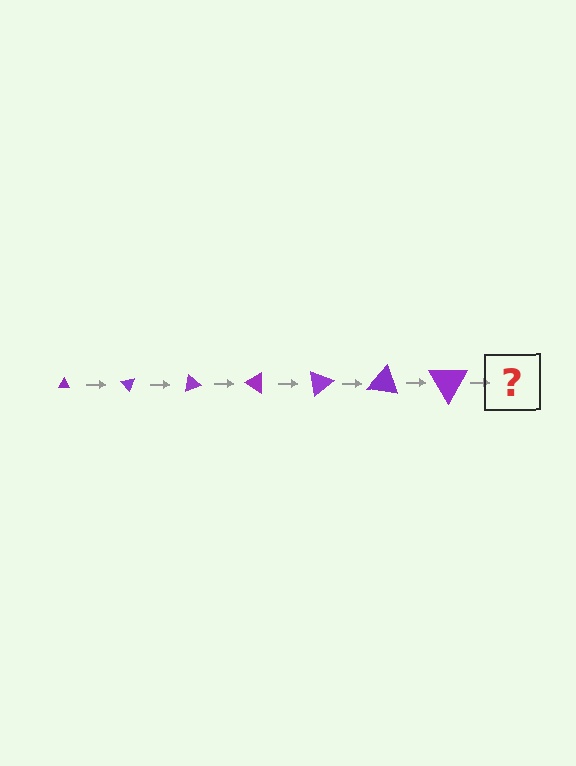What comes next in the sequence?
The next element should be a triangle, larger than the previous one and rotated 350 degrees from the start.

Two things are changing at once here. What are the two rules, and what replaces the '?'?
The two rules are that the triangle grows larger each step and it rotates 50 degrees each step. The '?' should be a triangle, larger than the previous one and rotated 350 degrees from the start.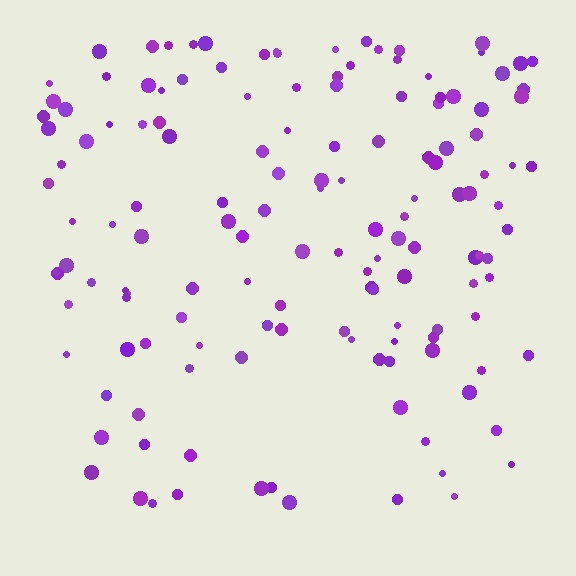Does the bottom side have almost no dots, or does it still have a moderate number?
Still a moderate number, just noticeably fewer than the top.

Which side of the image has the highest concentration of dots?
The top.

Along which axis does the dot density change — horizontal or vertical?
Vertical.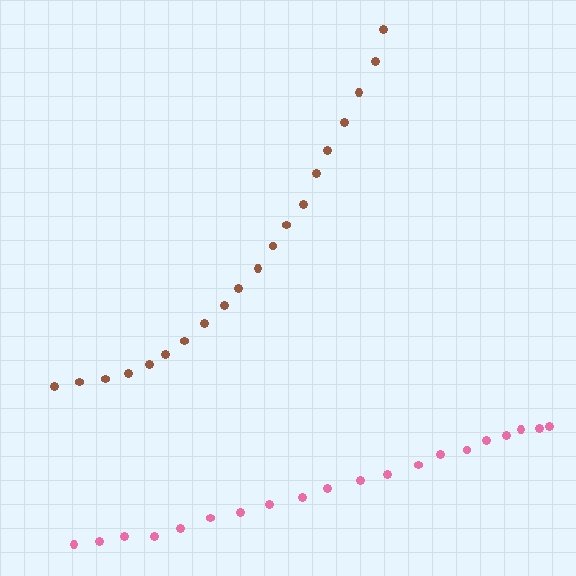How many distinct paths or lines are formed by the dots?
There are 2 distinct paths.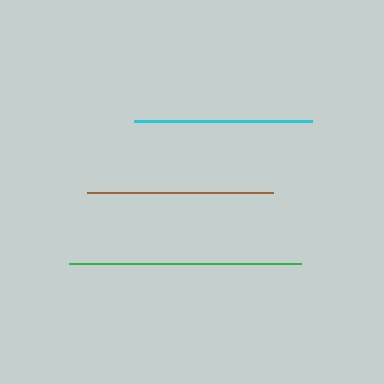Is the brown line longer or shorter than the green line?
The green line is longer than the brown line.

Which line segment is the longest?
The green line is the longest at approximately 232 pixels.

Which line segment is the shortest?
The cyan line is the shortest at approximately 178 pixels.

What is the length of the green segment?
The green segment is approximately 232 pixels long.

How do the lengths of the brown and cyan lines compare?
The brown and cyan lines are approximately the same length.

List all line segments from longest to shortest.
From longest to shortest: green, brown, cyan.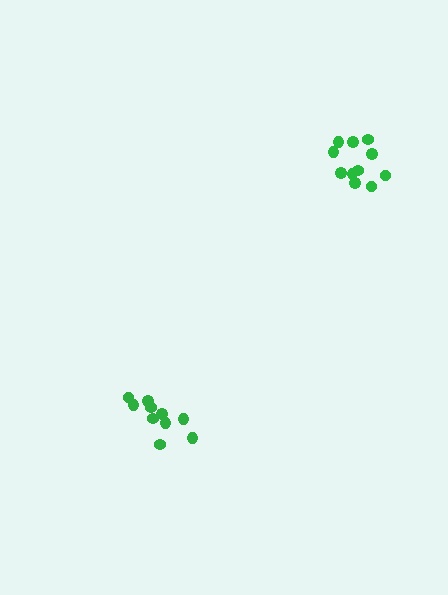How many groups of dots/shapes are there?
There are 2 groups.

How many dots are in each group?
Group 1: 11 dots, Group 2: 10 dots (21 total).